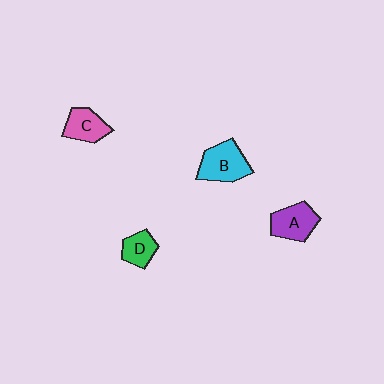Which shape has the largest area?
Shape B (cyan).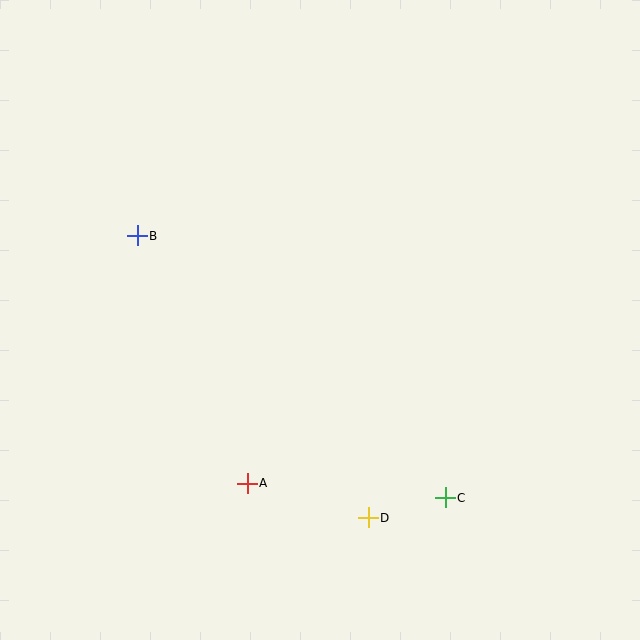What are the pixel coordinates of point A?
Point A is at (247, 483).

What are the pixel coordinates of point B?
Point B is at (137, 236).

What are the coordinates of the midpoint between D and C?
The midpoint between D and C is at (407, 508).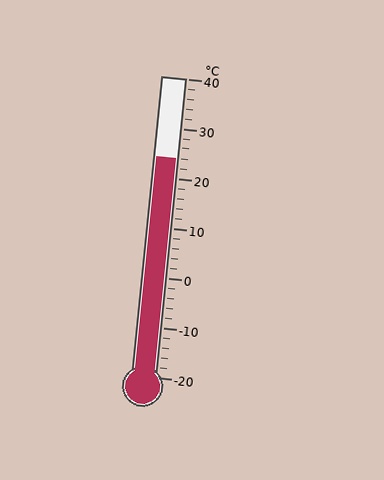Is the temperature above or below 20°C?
The temperature is above 20°C.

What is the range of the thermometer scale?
The thermometer scale ranges from -20°C to 40°C.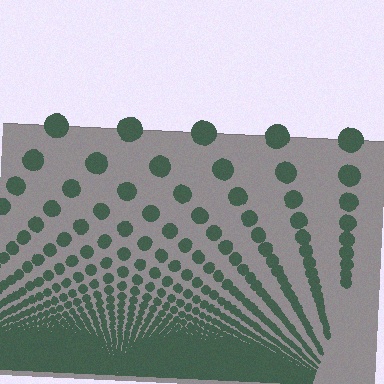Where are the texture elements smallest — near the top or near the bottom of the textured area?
Near the bottom.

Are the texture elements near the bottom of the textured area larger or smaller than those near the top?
Smaller. The gradient is inverted — elements near the bottom are smaller and denser.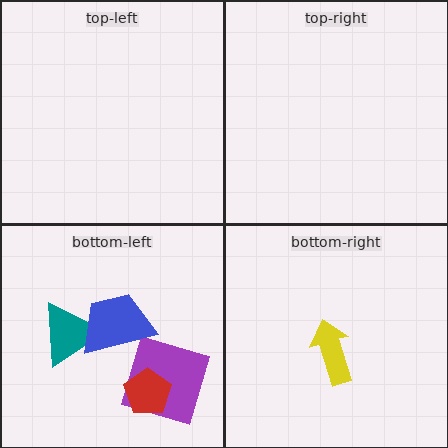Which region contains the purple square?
The bottom-left region.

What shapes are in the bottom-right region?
The yellow arrow.